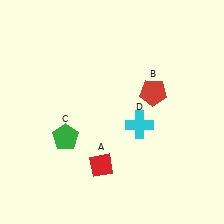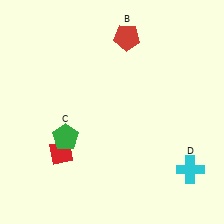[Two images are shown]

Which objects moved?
The objects that moved are: the red diamond (A), the red pentagon (B), the cyan cross (D).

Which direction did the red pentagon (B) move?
The red pentagon (B) moved up.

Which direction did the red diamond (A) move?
The red diamond (A) moved left.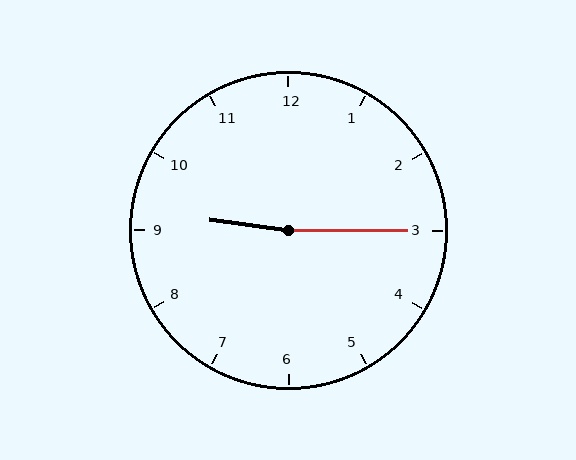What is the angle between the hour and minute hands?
Approximately 172 degrees.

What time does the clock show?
9:15.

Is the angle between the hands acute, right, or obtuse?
It is obtuse.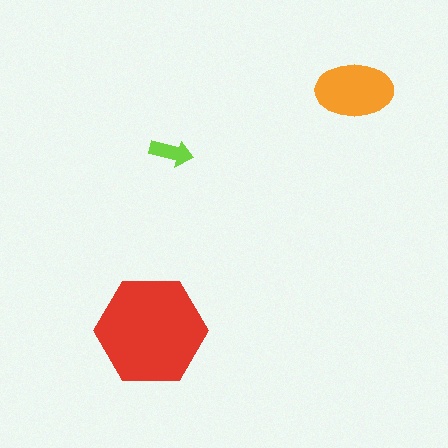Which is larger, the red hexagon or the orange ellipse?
The red hexagon.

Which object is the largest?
The red hexagon.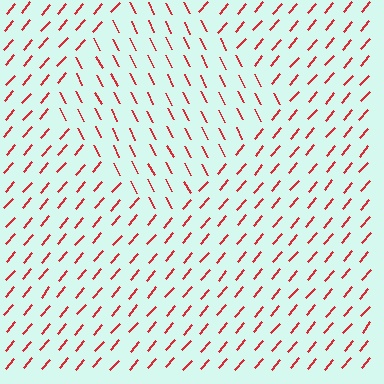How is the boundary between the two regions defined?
The boundary is defined purely by a change in line orientation (approximately 67 degrees difference). All lines are the same color and thickness.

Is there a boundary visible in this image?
Yes, there is a texture boundary formed by a change in line orientation.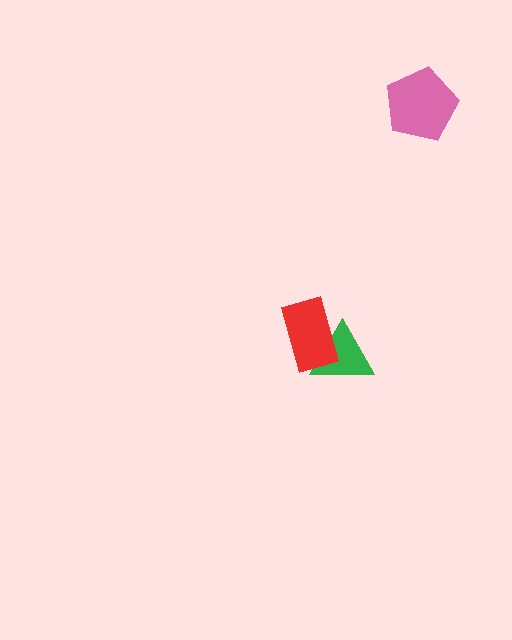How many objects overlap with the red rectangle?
1 object overlaps with the red rectangle.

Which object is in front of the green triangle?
The red rectangle is in front of the green triangle.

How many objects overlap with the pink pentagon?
0 objects overlap with the pink pentagon.